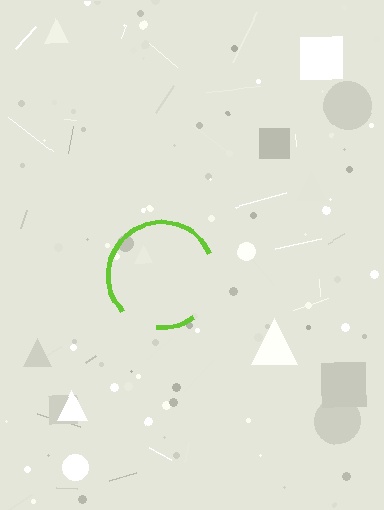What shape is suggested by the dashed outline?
The dashed outline suggests a circle.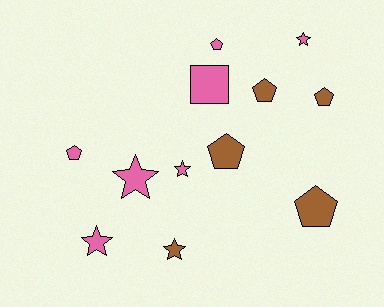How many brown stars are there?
There is 1 brown star.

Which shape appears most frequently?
Pentagon, with 6 objects.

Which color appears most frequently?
Pink, with 7 objects.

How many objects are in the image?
There are 12 objects.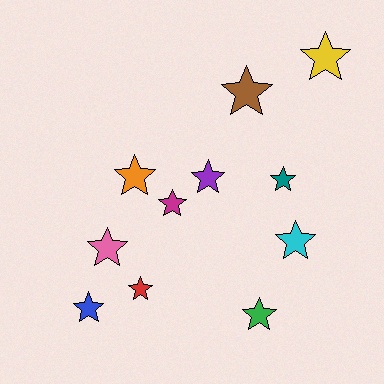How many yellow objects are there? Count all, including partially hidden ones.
There is 1 yellow object.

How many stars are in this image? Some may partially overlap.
There are 11 stars.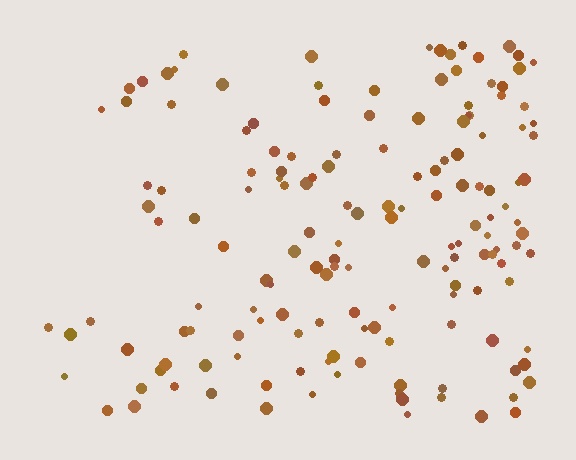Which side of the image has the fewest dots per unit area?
The left.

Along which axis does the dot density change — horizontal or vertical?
Horizontal.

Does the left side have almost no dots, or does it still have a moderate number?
Still a moderate number, just noticeably fewer than the right.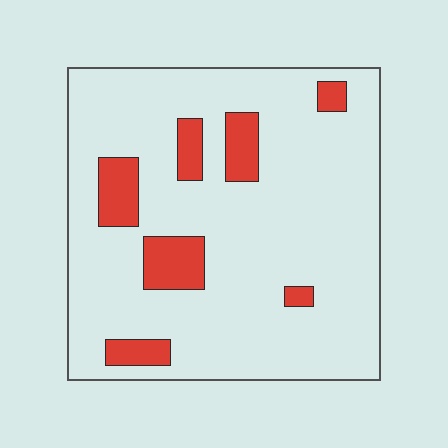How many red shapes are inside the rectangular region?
7.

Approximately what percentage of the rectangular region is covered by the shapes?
Approximately 15%.